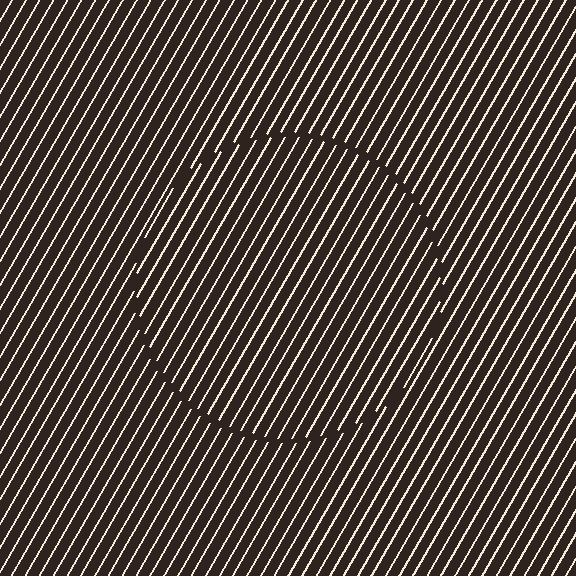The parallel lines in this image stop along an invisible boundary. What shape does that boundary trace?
An illusory circle. The interior of the shape contains the same grating, shifted by half a period — the contour is defined by the phase discontinuity where line-ends from the inner and outer gratings abut.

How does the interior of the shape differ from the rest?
The interior of the shape contains the same grating, shifted by half a period — the contour is defined by the phase discontinuity where line-ends from the inner and outer gratings abut.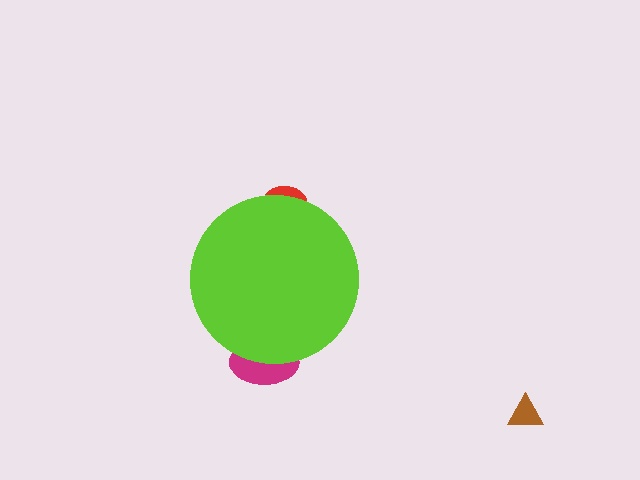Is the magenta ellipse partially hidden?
Yes, the magenta ellipse is partially hidden behind the lime circle.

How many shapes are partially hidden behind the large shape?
2 shapes are partially hidden.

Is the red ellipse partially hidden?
Yes, the red ellipse is partially hidden behind the lime circle.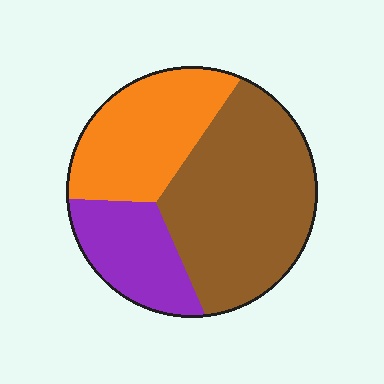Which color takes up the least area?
Purple, at roughly 20%.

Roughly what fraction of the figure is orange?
Orange covers around 30% of the figure.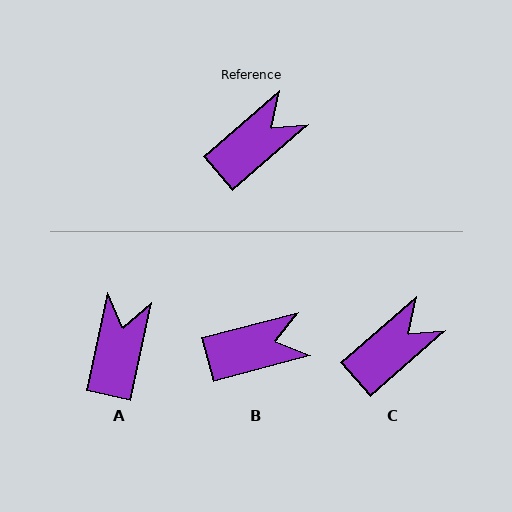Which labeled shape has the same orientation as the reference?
C.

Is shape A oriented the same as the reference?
No, it is off by about 37 degrees.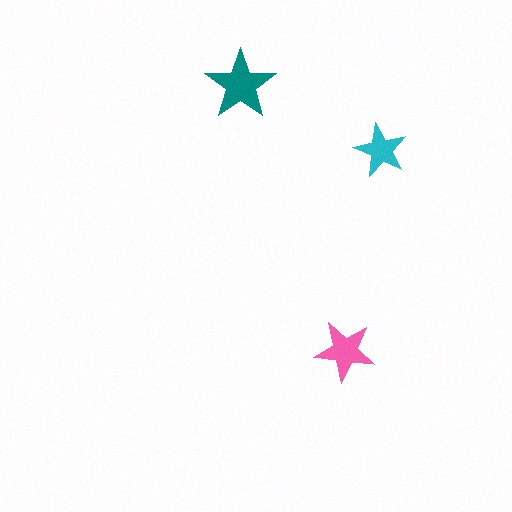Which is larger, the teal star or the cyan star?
The teal one.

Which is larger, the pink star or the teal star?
The teal one.